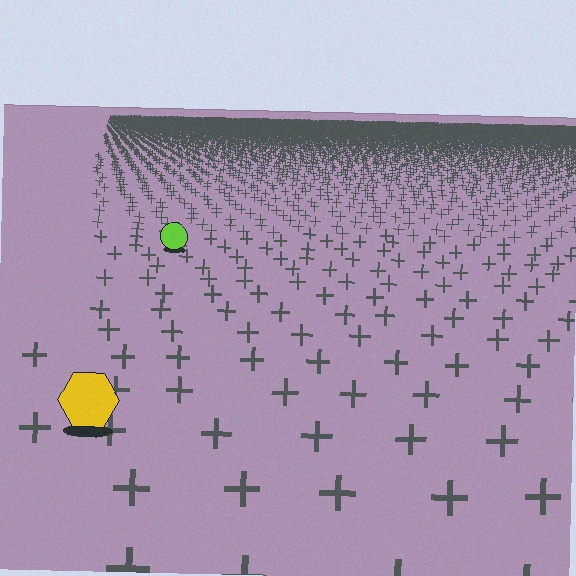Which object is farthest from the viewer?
The lime circle is farthest from the viewer. It appears smaller and the ground texture around it is denser.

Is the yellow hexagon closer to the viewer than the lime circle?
Yes. The yellow hexagon is closer — you can tell from the texture gradient: the ground texture is coarser near it.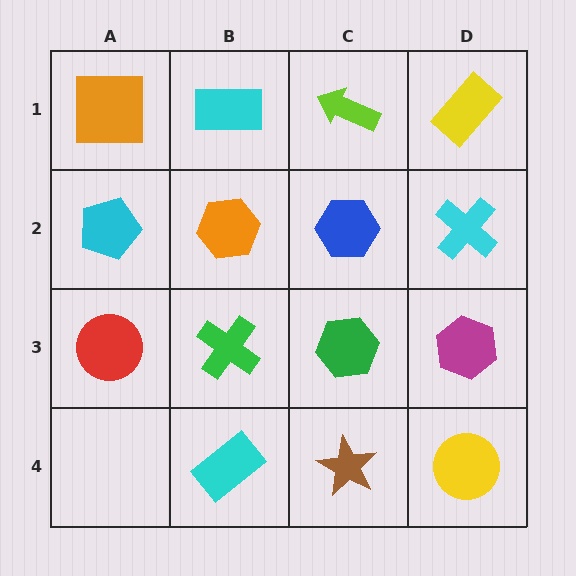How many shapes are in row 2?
4 shapes.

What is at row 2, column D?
A cyan cross.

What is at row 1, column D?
A yellow rectangle.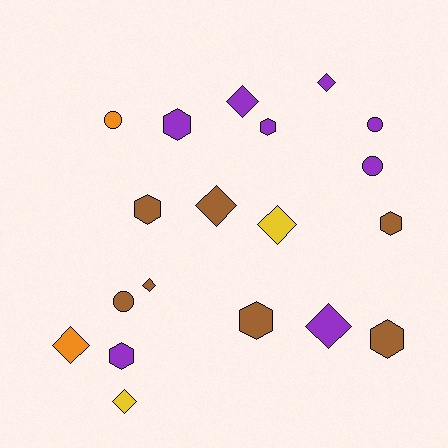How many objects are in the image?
There are 19 objects.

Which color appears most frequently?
Purple, with 8 objects.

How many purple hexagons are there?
There are 3 purple hexagons.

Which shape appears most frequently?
Diamond, with 8 objects.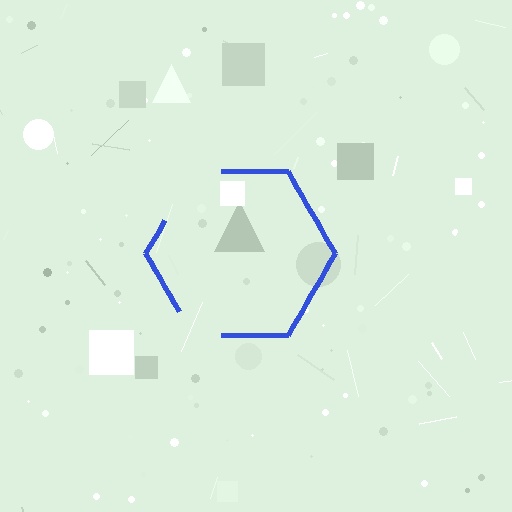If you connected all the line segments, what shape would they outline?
They would outline a hexagon.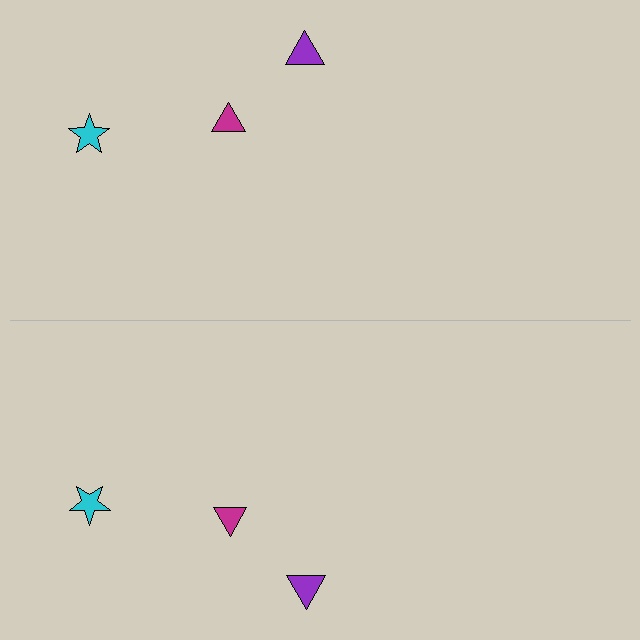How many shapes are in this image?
There are 6 shapes in this image.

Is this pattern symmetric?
Yes, this pattern has bilateral (reflection) symmetry.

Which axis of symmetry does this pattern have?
The pattern has a horizontal axis of symmetry running through the center of the image.